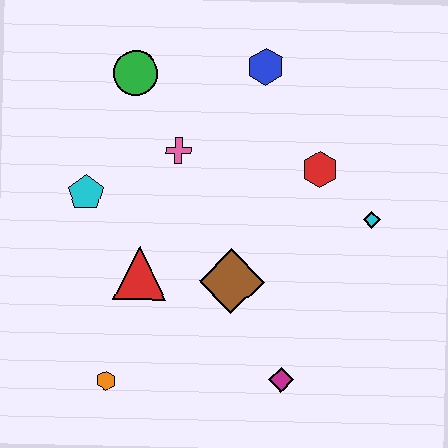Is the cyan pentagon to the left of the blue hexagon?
Yes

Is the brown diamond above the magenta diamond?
Yes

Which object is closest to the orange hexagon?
The red triangle is closest to the orange hexagon.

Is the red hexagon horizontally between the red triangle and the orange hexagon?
No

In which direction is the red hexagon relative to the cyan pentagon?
The red hexagon is to the right of the cyan pentagon.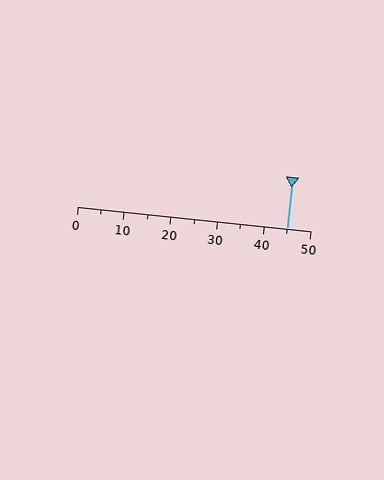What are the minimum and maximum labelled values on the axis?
The axis runs from 0 to 50.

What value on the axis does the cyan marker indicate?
The marker indicates approximately 45.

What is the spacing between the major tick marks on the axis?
The major ticks are spaced 10 apart.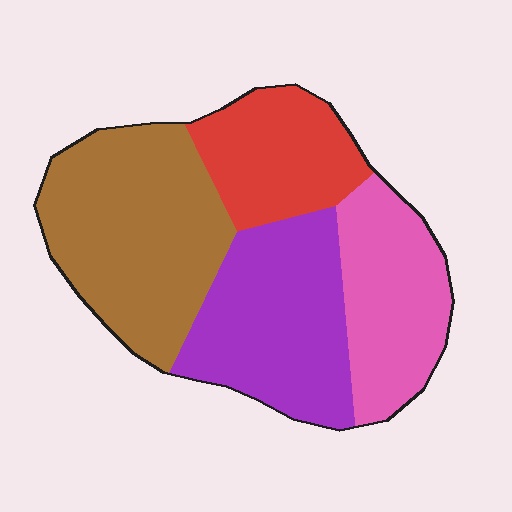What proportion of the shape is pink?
Pink takes up about one fifth (1/5) of the shape.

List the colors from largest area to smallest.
From largest to smallest: brown, purple, pink, red.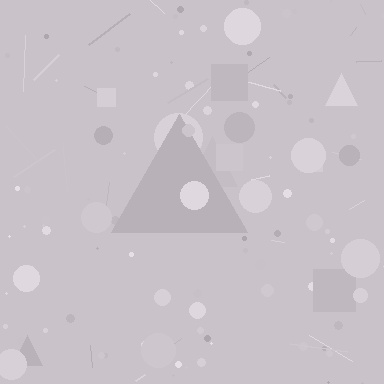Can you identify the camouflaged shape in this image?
The camouflaged shape is a triangle.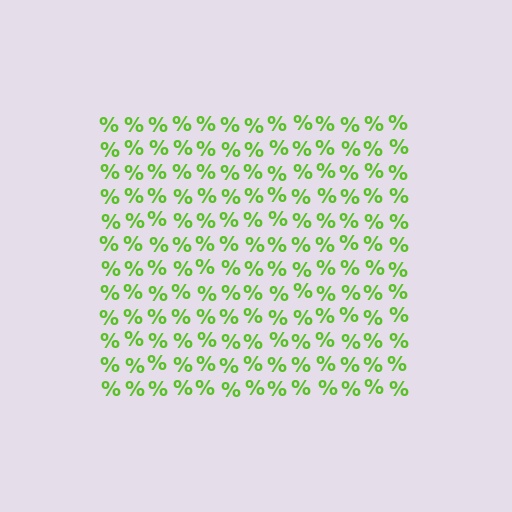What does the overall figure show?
The overall figure shows a square.